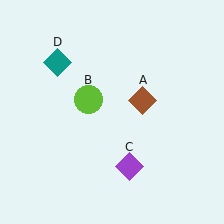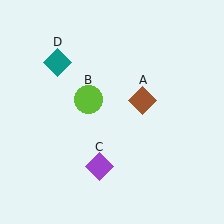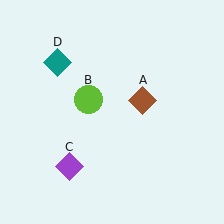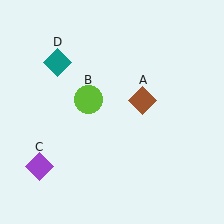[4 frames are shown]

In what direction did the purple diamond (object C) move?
The purple diamond (object C) moved left.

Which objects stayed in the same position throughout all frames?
Brown diamond (object A) and lime circle (object B) and teal diamond (object D) remained stationary.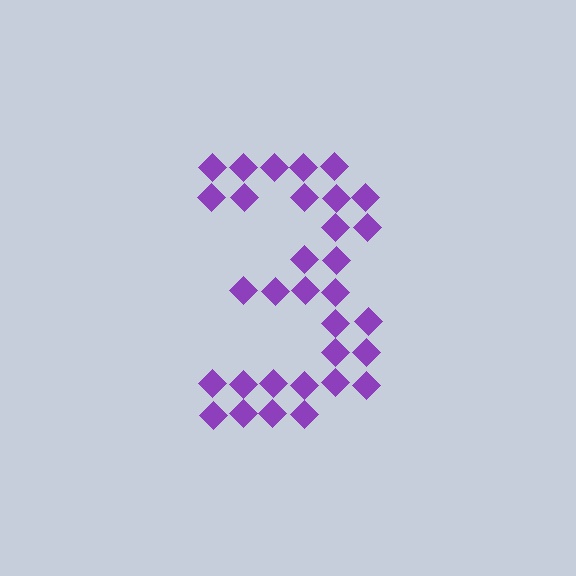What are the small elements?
The small elements are diamonds.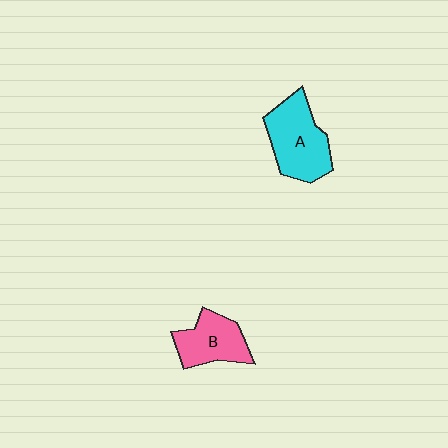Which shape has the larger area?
Shape A (cyan).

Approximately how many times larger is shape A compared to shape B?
Approximately 1.4 times.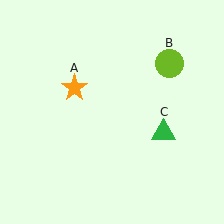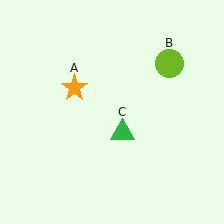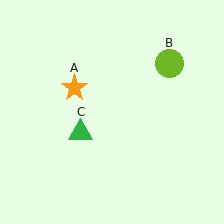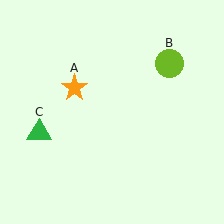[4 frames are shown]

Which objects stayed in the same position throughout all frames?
Orange star (object A) and lime circle (object B) remained stationary.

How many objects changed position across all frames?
1 object changed position: green triangle (object C).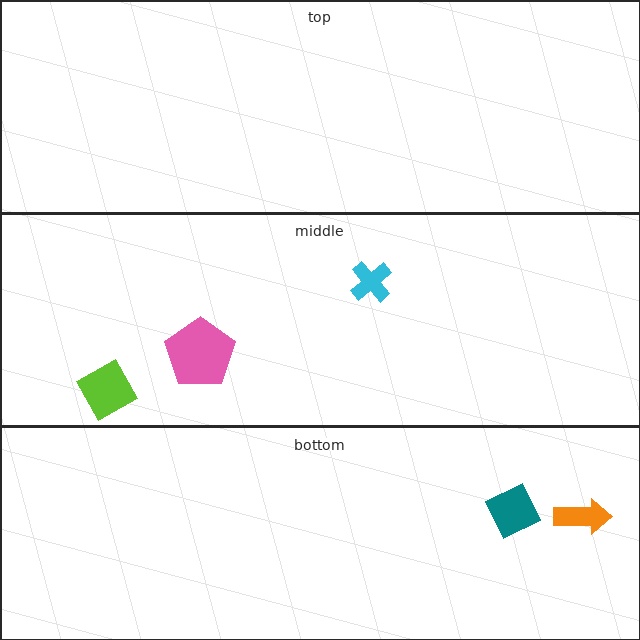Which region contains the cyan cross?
The middle region.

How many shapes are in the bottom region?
2.